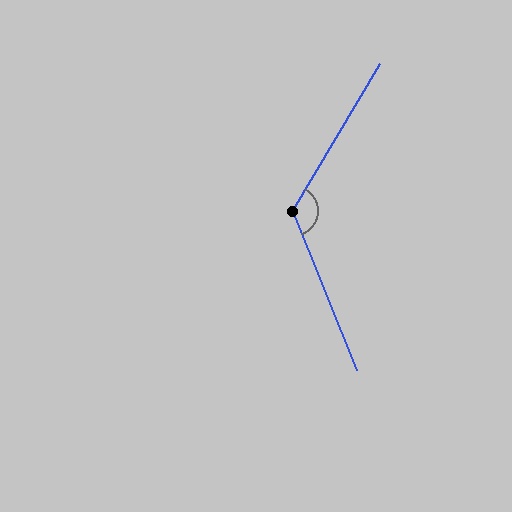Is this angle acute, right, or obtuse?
It is obtuse.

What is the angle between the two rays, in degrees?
Approximately 127 degrees.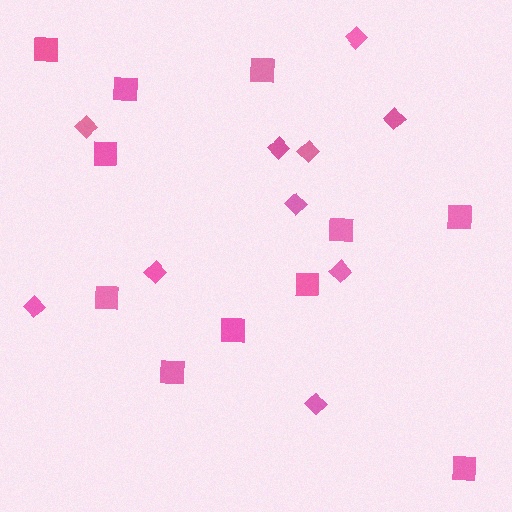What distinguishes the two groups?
There are 2 groups: one group of squares (11) and one group of diamonds (10).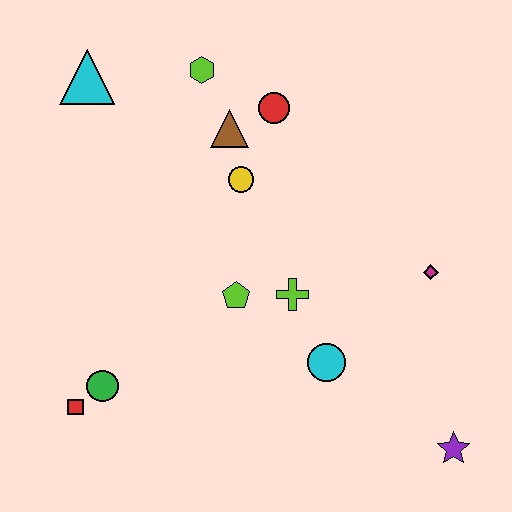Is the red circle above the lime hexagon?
No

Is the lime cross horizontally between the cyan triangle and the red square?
No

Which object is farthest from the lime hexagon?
The purple star is farthest from the lime hexagon.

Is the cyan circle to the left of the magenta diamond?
Yes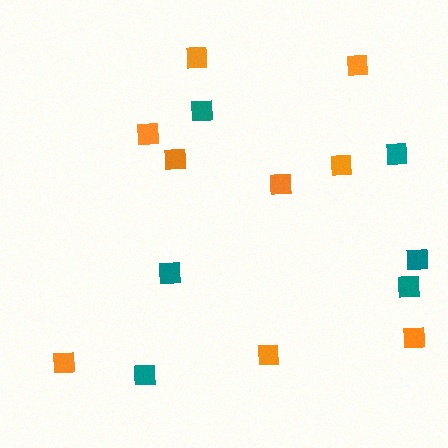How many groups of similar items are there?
There are 2 groups: one group of teal squares (6) and one group of orange squares (9).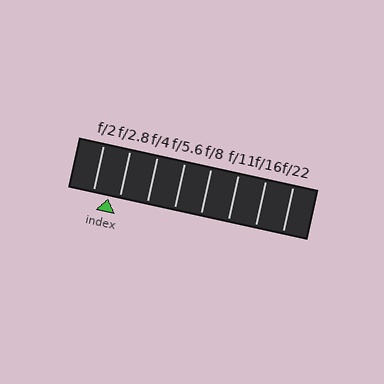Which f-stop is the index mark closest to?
The index mark is closest to f/2.8.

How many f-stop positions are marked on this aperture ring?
There are 8 f-stop positions marked.